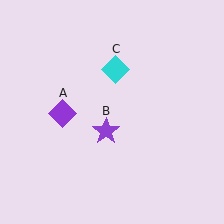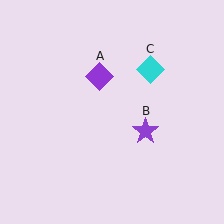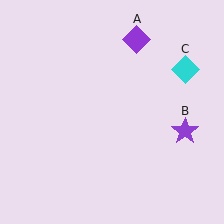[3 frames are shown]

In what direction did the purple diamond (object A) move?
The purple diamond (object A) moved up and to the right.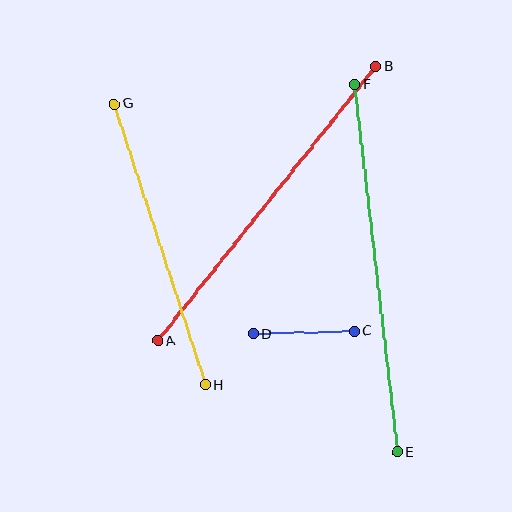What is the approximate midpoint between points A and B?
The midpoint is at approximately (267, 204) pixels.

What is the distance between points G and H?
The distance is approximately 295 pixels.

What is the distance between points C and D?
The distance is approximately 101 pixels.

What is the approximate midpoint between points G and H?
The midpoint is at approximately (160, 245) pixels.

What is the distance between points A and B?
The distance is approximately 351 pixels.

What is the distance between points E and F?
The distance is approximately 370 pixels.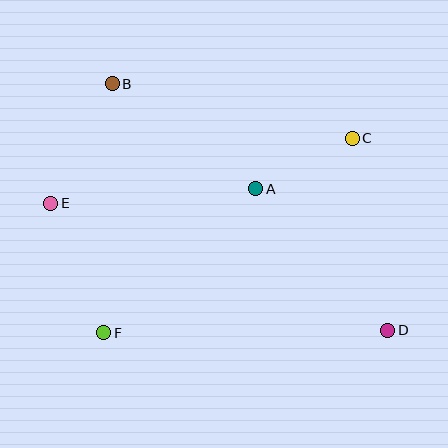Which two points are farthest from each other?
Points B and D are farthest from each other.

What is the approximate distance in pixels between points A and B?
The distance between A and B is approximately 177 pixels.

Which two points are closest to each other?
Points A and C are closest to each other.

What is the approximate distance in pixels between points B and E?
The distance between B and E is approximately 134 pixels.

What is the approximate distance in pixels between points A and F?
The distance between A and F is approximately 209 pixels.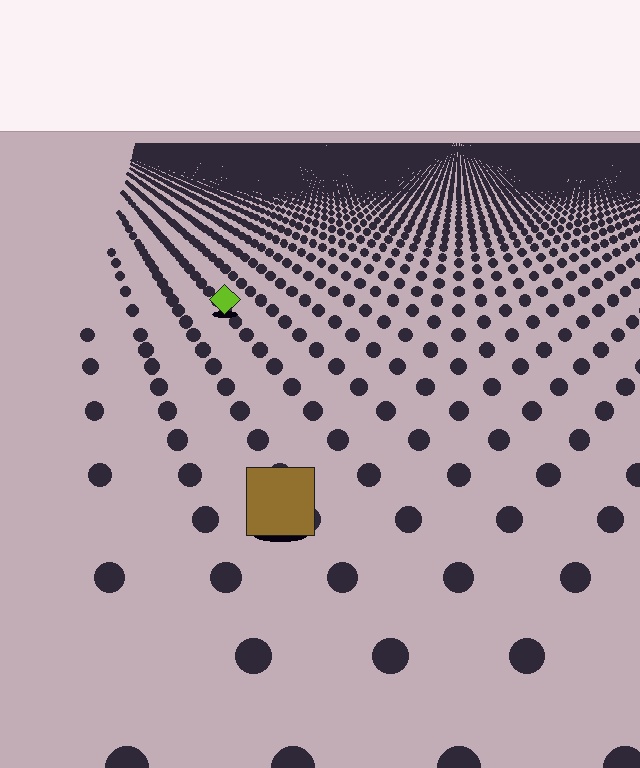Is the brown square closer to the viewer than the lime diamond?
Yes. The brown square is closer — you can tell from the texture gradient: the ground texture is coarser near it.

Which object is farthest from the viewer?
The lime diamond is farthest from the viewer. It appears smaller and the ground texture around it is denser.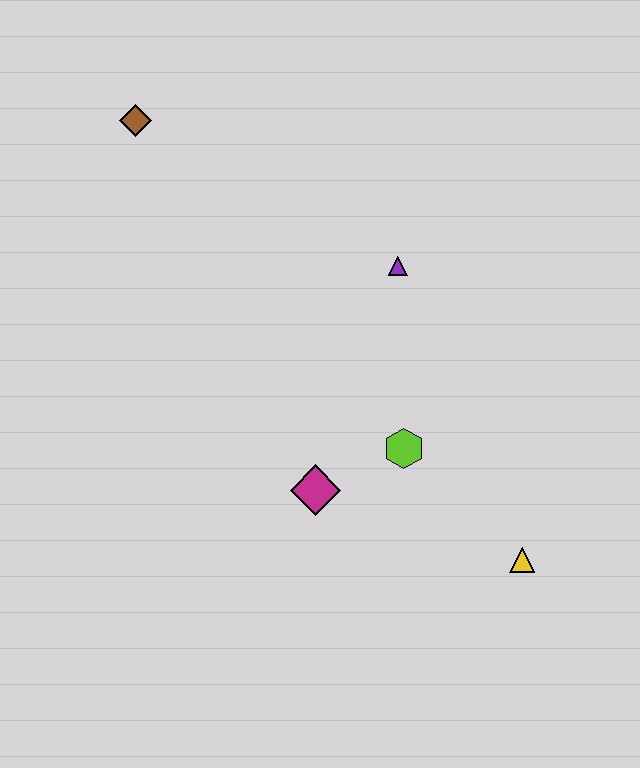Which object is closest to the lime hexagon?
The magenta diamond is closest to the lime hexagon.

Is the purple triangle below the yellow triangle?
No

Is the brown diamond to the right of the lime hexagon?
No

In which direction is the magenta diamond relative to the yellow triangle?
The magenta diamond is to the left of the yellow triangle.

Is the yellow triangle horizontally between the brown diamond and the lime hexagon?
No